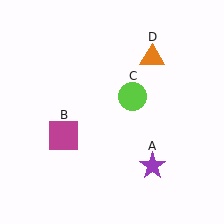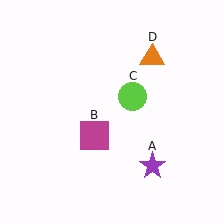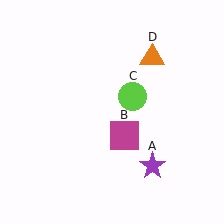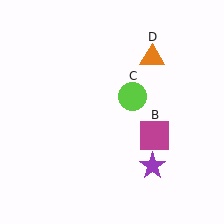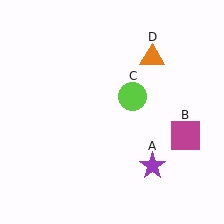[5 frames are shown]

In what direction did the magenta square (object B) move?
The magenta square (object B) moved right.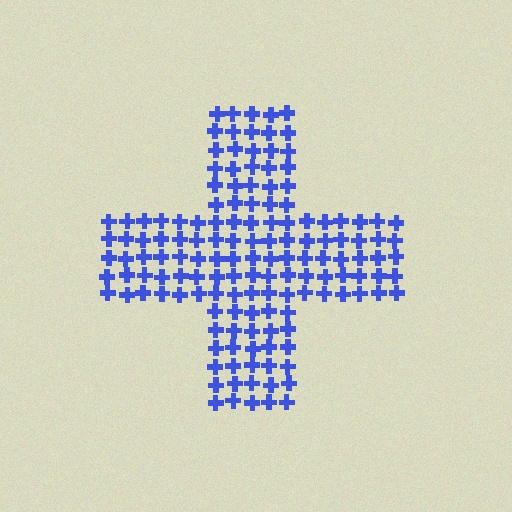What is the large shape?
The large shape is a cross.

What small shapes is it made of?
It is made of small crosses.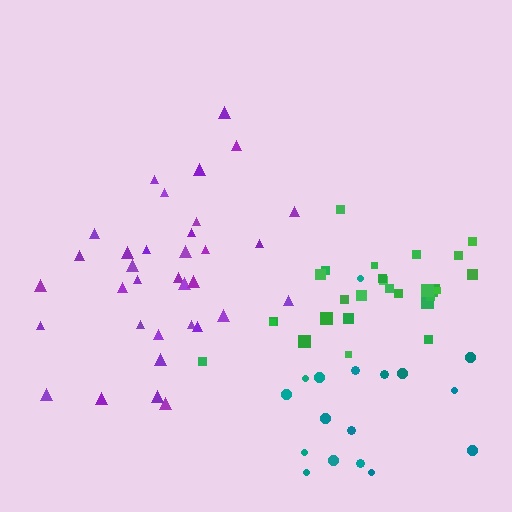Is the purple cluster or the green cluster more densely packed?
Green.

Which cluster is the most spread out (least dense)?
Teal.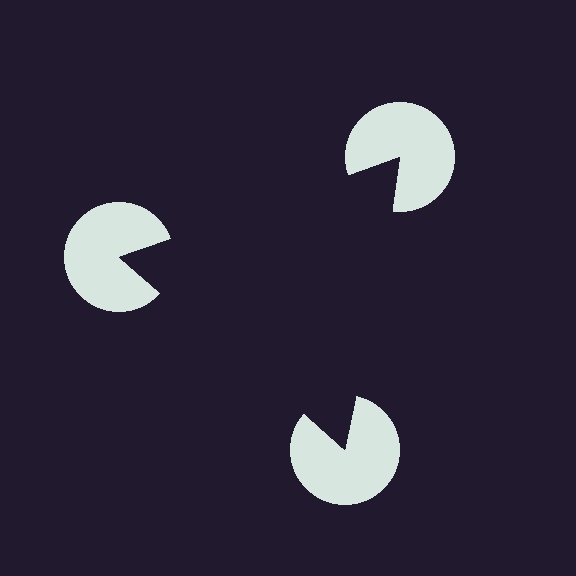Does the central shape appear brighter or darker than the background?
It typically appears slightly darker than the background, even though no actual brightness change is drawn.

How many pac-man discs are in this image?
There are 3 — one at each vertex of the illusory triangle.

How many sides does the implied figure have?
3 sides.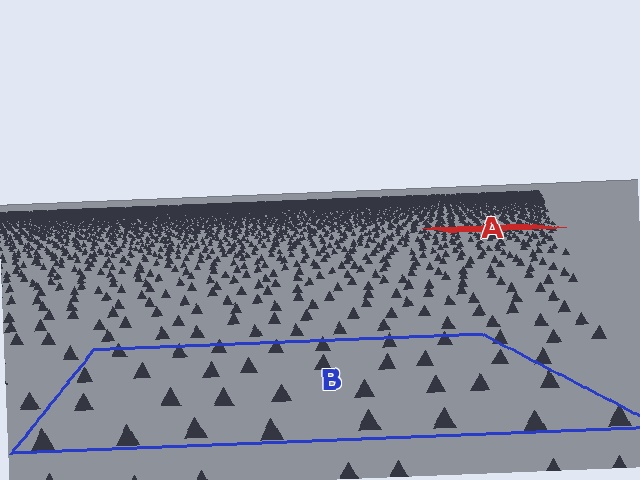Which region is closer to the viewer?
Region B is closer. The texture elements there are larger and more spread out.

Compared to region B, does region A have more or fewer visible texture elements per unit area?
Region A has more texture elements per unit area — they are packed more densely because it is farther away.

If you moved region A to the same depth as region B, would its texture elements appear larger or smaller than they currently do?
They would appear larger. At a closer depth, the same texture elements are projected at a bigger on-screen size.